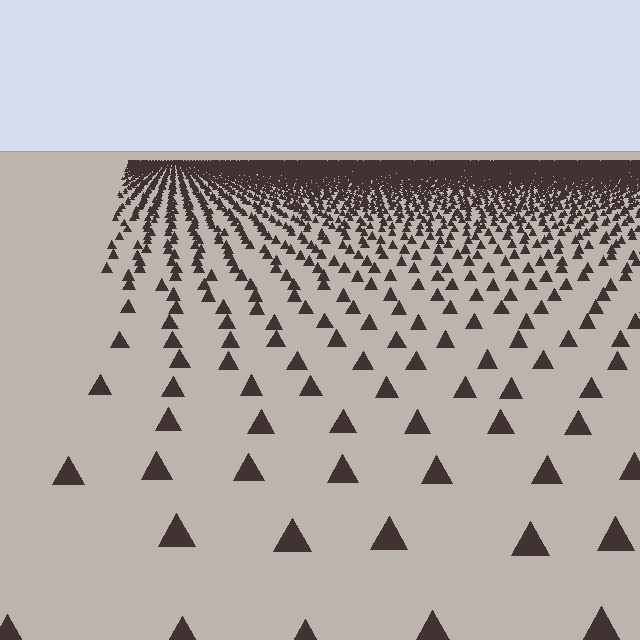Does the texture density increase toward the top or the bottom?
Density increases toward the top.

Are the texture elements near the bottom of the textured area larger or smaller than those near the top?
Larger. Near the bottom, elements are closer to the viewer and appear at a bigger on-screen size.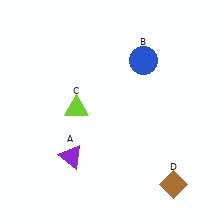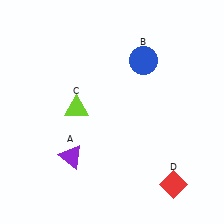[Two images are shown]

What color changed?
The diamond (D) changed from brown in Image 1 to red in Image 2.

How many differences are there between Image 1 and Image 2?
There is 1 difference between the two images.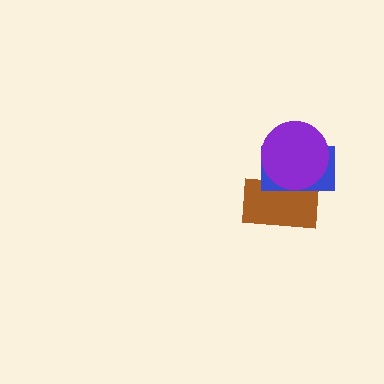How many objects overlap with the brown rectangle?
2 objects overlap with the brown rectangle.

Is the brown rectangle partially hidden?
Yes, it is partially covered by another shape.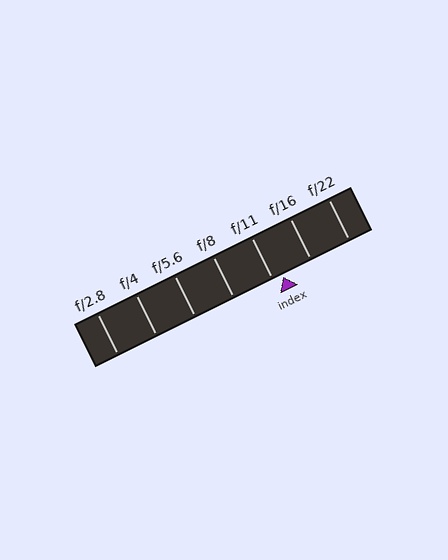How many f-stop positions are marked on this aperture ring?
There are 7 f-stop positions marked.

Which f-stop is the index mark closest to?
The index mark is closest to f/11.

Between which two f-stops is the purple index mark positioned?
The index mark is between f/11 and f/16.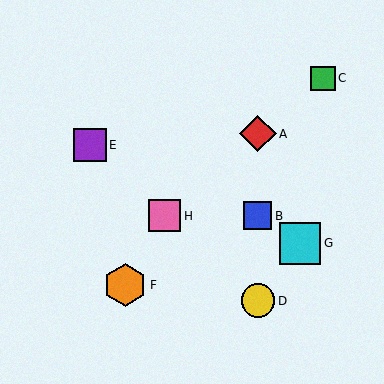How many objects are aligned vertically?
3 objects (A, B, D) are aligned vertically.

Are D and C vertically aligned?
No, D is at x≈258 and C is at x≈323.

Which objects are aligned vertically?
Objects A, B, D are aligned vertically.